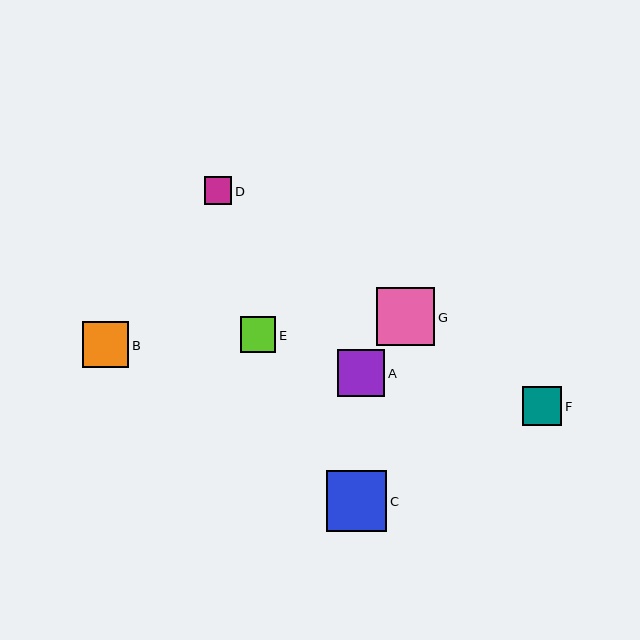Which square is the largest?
Square C is the largest with a size of approximately 61 pixels.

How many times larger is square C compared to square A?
Square C is approximately 1.3 times the size of square A.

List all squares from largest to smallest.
From largest to smallest: C, G, A, B, F, E, D.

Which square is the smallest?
Square D is the smallest with a size of approximately 28 pixels.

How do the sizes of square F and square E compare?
Square F and square E are approximately the same size.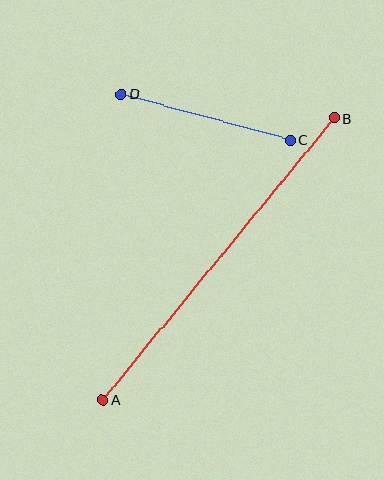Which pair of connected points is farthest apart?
Points A and B are farthest apart.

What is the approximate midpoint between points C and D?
The midpoint is at approximately (206, 117) pixels.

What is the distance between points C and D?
The distance is approximately 175 pixels.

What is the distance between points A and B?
The distance is approximately 365 pixels.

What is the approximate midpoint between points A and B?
The midpoint is at approximately (219, 259) pixels.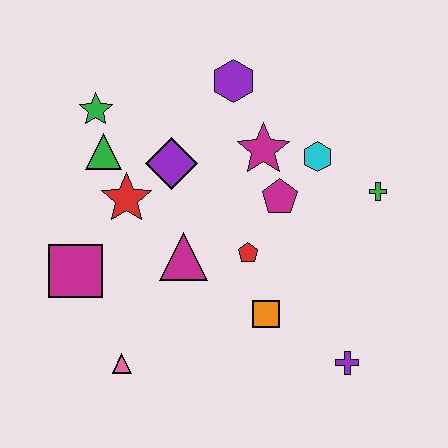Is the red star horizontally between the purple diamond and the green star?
Yes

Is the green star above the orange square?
Yes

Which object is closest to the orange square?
The red pentagon is closest to the orange square.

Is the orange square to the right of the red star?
Yes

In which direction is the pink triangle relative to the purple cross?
The pink triangle is to the left of the purple cross.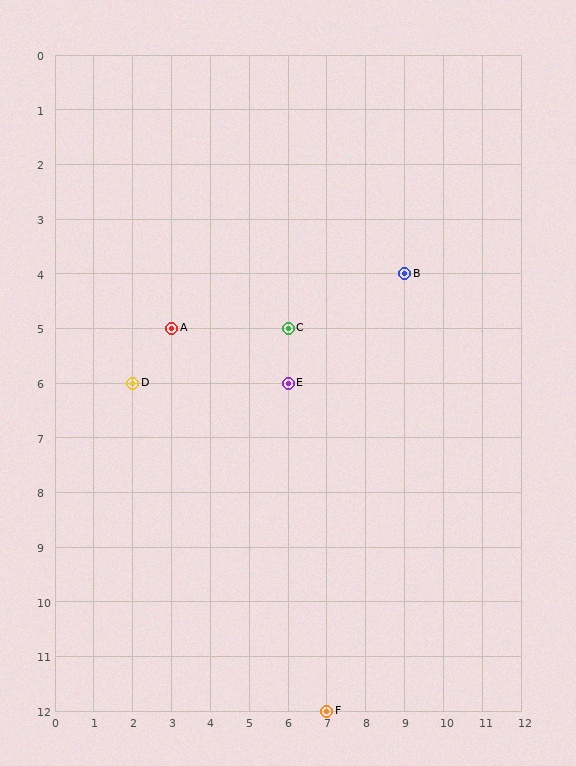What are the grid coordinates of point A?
Point A is at grid coordinates (3, 5).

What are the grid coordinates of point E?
Point E is at grid coordinates (6, 6).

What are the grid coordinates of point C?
Point C is at grid coordinates (6, 5).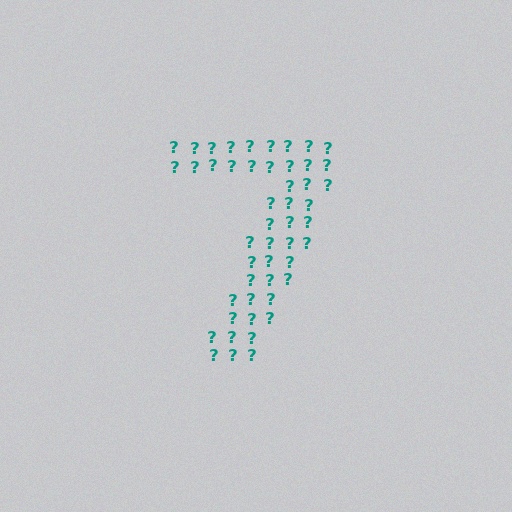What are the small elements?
The small elements are question marks.